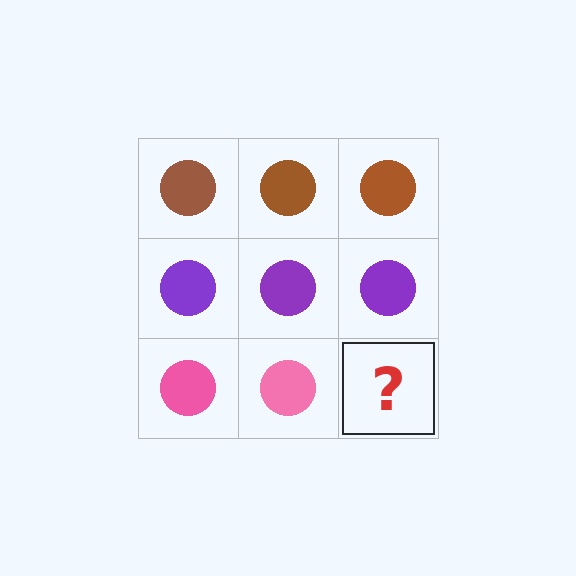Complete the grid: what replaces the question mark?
The question mark should be replaced with a pink circle.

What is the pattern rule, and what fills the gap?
The rule is that each row has a consistent color. The gap should be filled with a pink circle.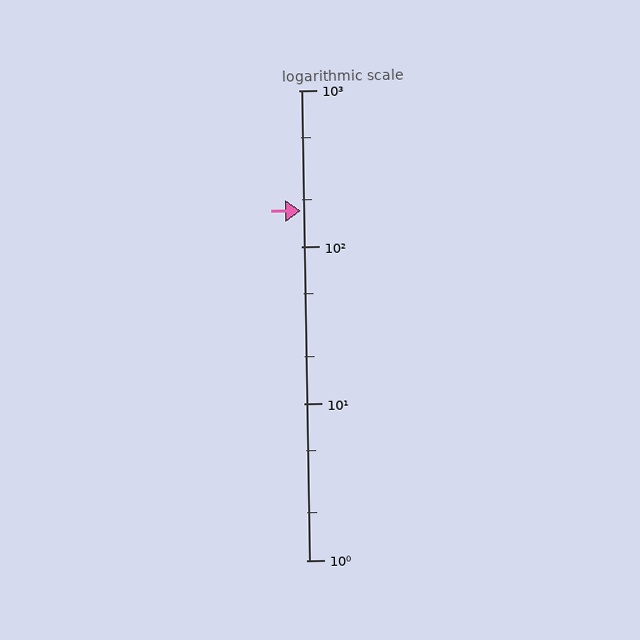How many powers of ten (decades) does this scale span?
The scale spans 3 decades, from 1 to 1000.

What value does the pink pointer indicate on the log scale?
The pointer indicates approximately 170.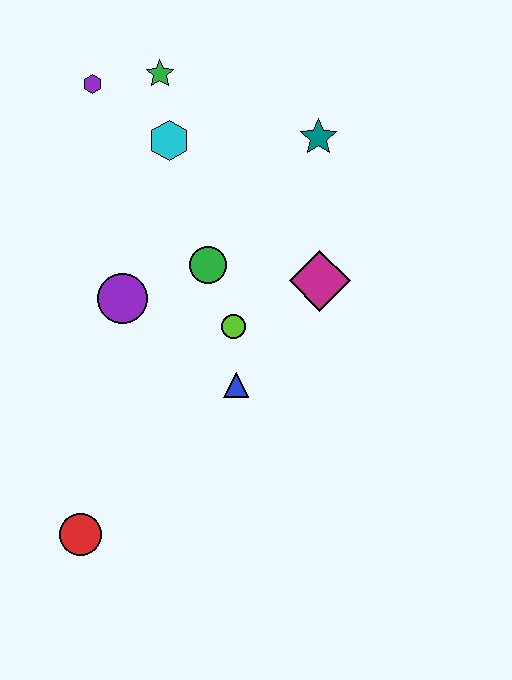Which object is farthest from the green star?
The red circle is farthest from the green star.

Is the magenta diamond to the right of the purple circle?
Yes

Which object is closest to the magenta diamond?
The lime circle is closest to the magenta diamond.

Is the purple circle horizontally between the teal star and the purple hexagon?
Yes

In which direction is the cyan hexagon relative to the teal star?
The cyan hexagon is to the left of the teal star.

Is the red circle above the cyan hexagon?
No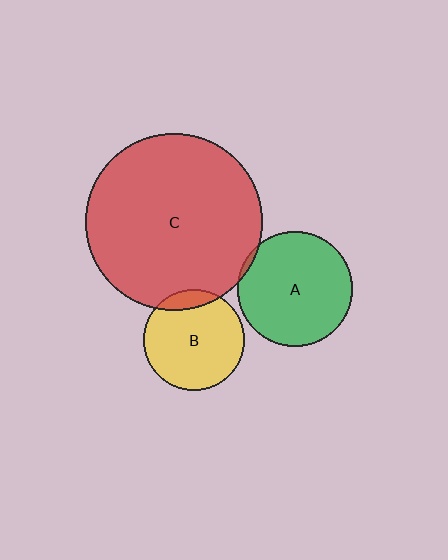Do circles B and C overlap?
Yes.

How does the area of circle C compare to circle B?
Approximately 3.1 times.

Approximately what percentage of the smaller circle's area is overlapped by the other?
Approximately 10%.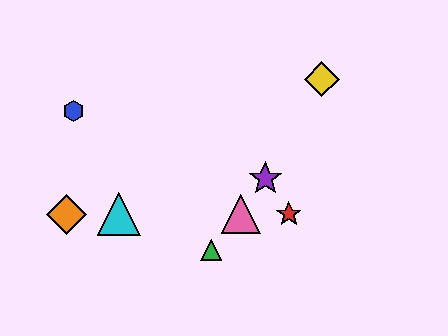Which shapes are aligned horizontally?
The red star, the orange diamond, the cyan triangle, the pink triangle are aligned horizontally.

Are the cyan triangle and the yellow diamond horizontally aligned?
No, the cyan triangle is at y≈214 and the yellow diamond is at y≈79.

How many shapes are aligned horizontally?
4 shapes (the red star, the orange diamond, the cyan triangle, the pink triangle) are aligned horizontally.